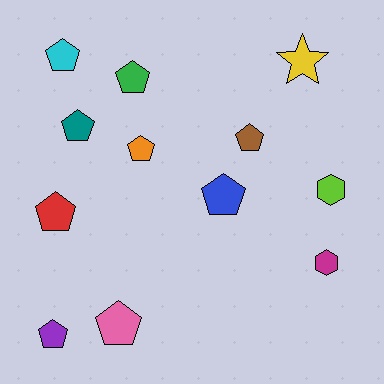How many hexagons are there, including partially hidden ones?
There are 2 hexagons.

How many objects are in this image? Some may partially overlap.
There are 12 objects.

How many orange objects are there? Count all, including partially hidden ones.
There is 1 orange object.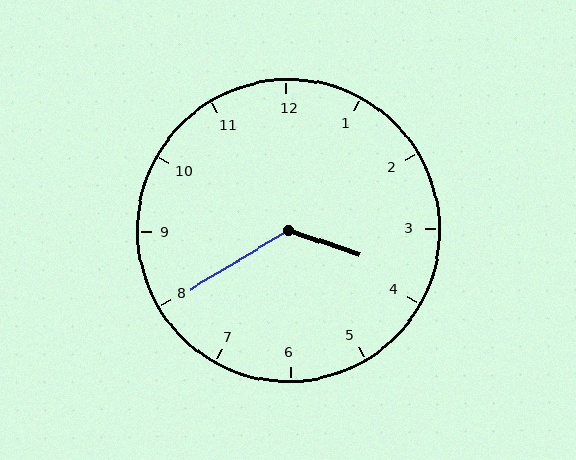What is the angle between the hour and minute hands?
Approximately 130 degrees.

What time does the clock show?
3:40.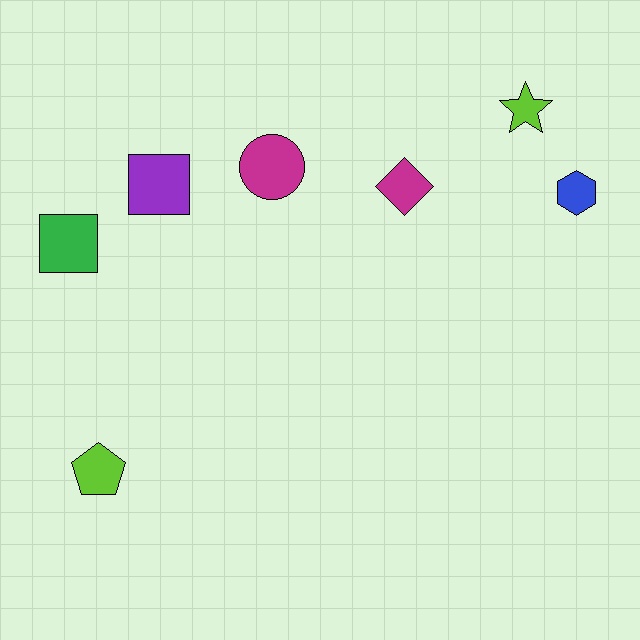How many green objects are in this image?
There is 1 green object.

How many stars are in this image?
There is 1 star.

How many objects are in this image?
There are 7 objects.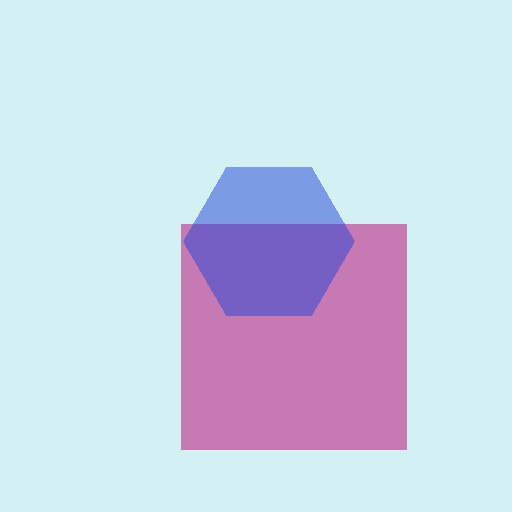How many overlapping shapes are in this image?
There are 2 overlapping shapes in the image.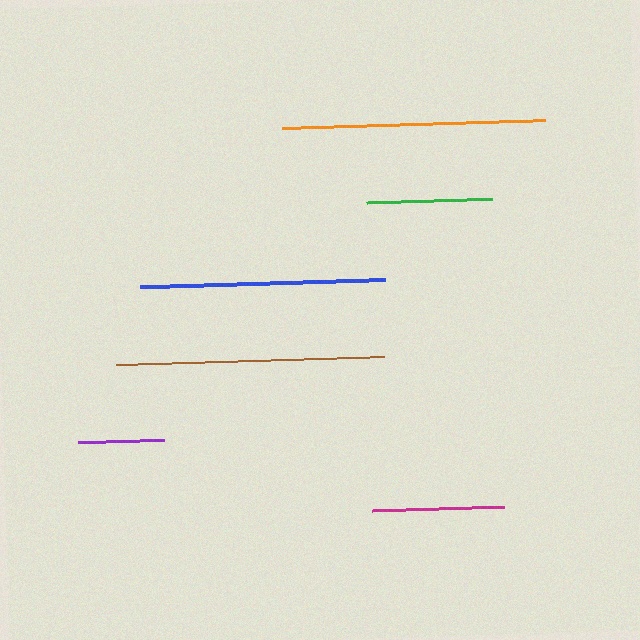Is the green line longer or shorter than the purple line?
The green line is longer than the purple line.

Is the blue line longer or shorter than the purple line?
The blue line is longer than the purple line.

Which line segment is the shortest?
The purple line is the shortest at approximately 86 pixels.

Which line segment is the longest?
The brown line is the longest at approximately 268 pixels.